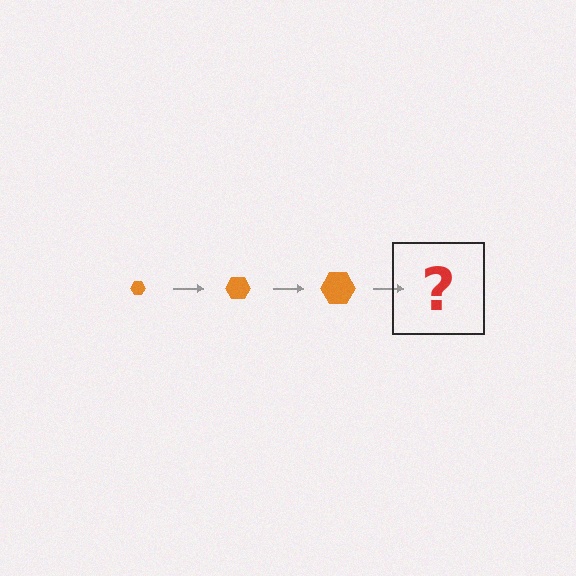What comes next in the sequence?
The next element should be an orange hexagon, larger than the previous one.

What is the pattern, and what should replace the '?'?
The pattern is that the hexagon gets progressively larger each step. The '?' should be an orange hexagon, larger than the previous one.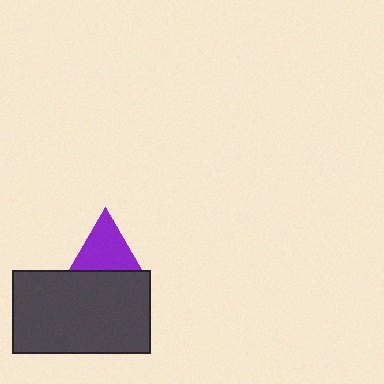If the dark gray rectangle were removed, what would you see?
You would see the complete purple triangle.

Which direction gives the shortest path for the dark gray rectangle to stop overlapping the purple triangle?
Moving down gives the shortest separation.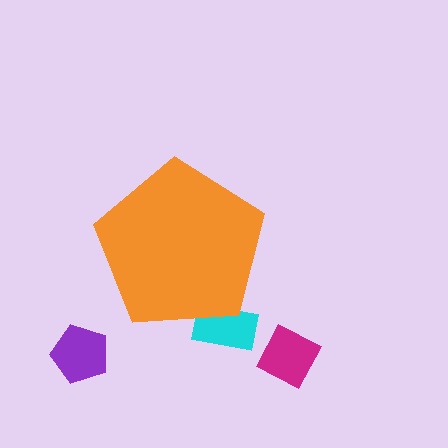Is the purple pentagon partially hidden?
No, the purple pentagon is fully visible.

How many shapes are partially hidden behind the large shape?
1 shape is partially hidden.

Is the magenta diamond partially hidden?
No, the magenta diamond is fully visible.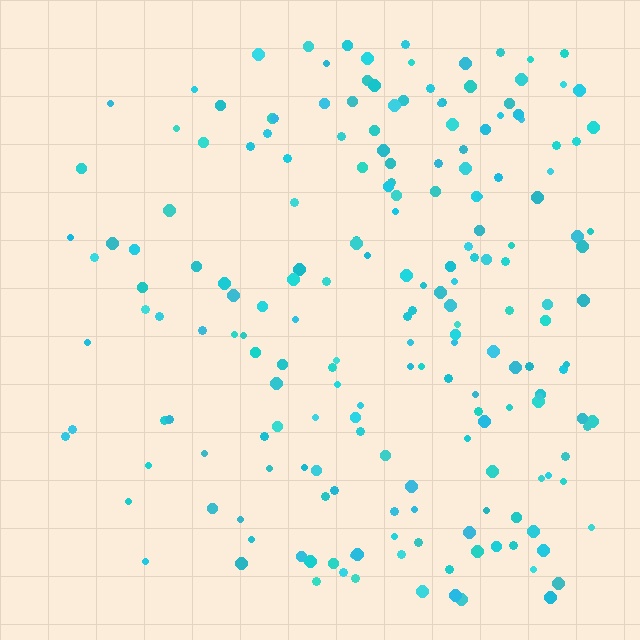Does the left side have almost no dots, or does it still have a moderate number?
Still a moderate number, just noticeably fewer than the right.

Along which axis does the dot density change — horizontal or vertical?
Horizontal.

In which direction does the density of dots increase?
From left to right, with the right side densest.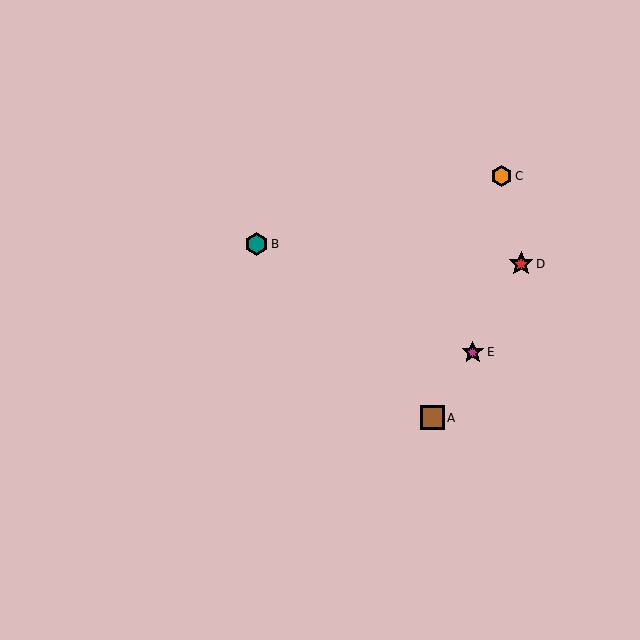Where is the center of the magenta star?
The center of the magenta star is at (473, 352).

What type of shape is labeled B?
Shape B is a teal hexagon.